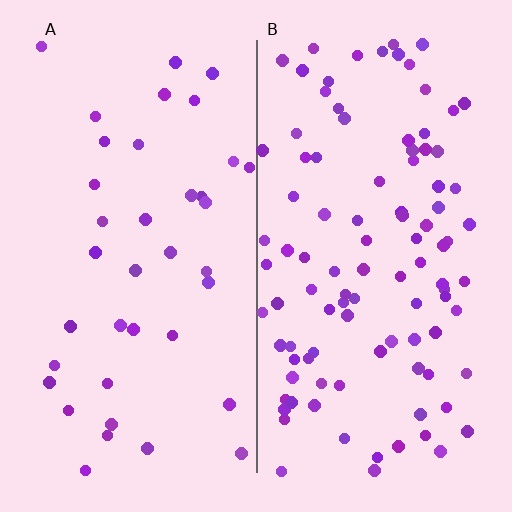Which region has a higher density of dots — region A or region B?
B (the right).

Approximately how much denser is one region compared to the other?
Approximately 2.7× — region B over region A.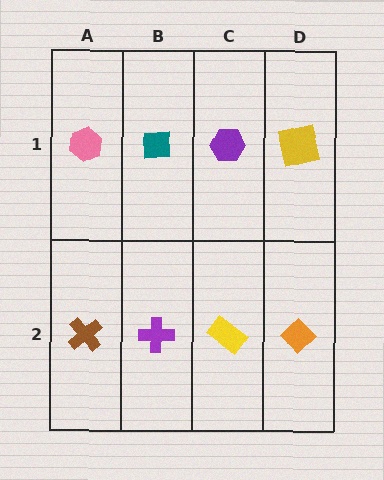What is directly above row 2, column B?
A teal square.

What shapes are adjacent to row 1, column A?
A brown cross (row 2, column A), a teal square (row 1, column B).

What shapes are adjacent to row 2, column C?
A purple hexagon (row 1, column C), a purple cross (row 2, column B), an orange diamond (row 2, column D).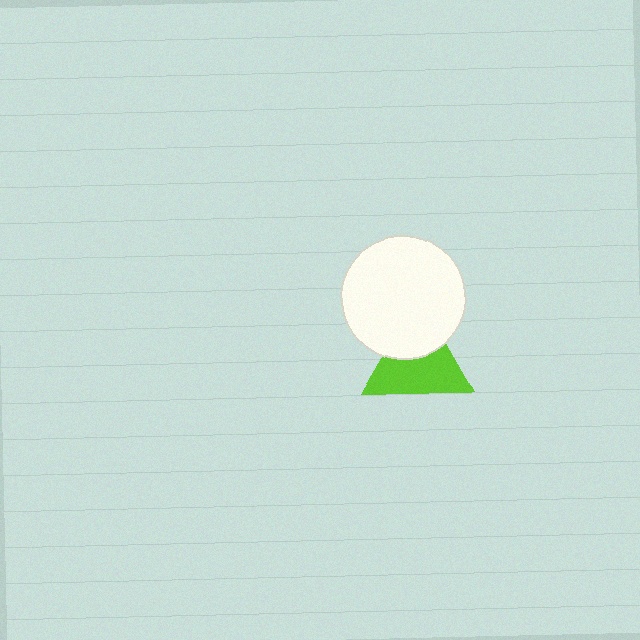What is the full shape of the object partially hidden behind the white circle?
The partially hidden object is a lime triangle.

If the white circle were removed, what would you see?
You would see the complete lime triangle.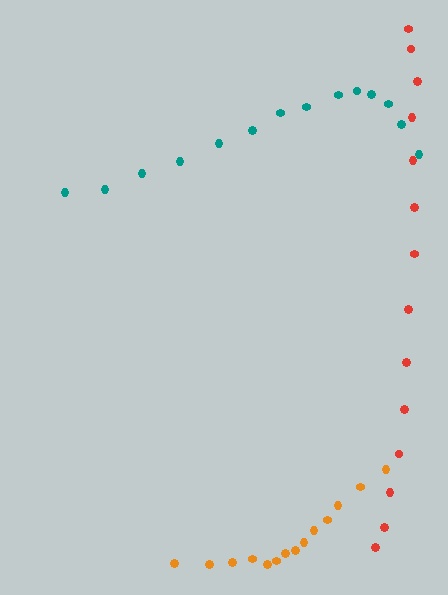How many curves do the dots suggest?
There are 3 distinct paths.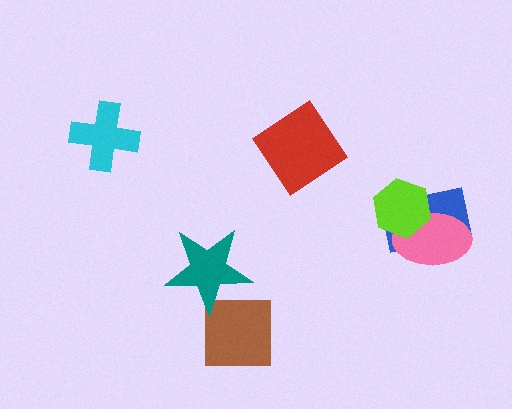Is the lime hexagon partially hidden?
No, no other shape covers it.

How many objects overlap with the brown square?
1 object overlaps with the brown square.